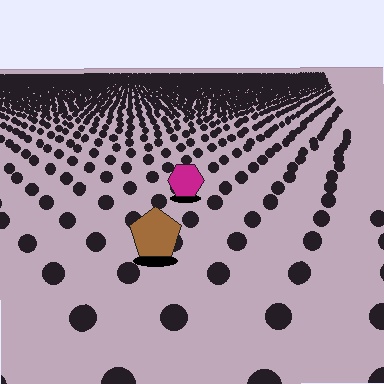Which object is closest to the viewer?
The brown pentagon is closest. The texture marks near it are larger and more spread out.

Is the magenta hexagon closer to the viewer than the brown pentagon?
No. The brown pentagon is closer — you can tell from the texture gradient: the ground texture is coarser near it.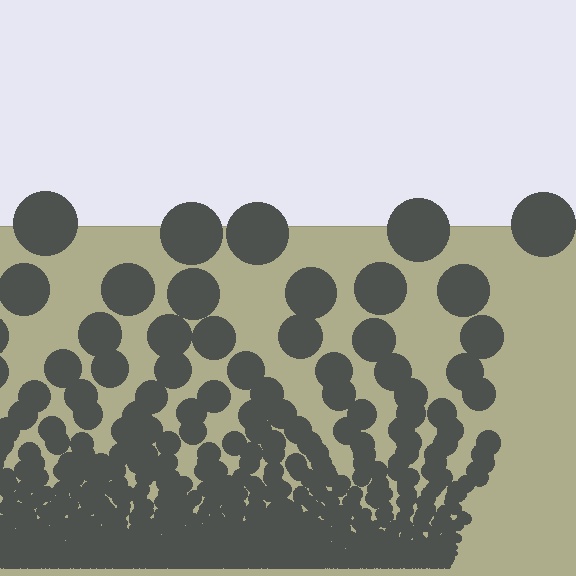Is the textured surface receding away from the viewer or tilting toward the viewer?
The surface appears to tilt toward the viewer. Texture elements get larger and sparser toward the top.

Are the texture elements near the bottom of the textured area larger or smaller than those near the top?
Smaller. The gradient is inverted — elements near the bottom are smaller and denser.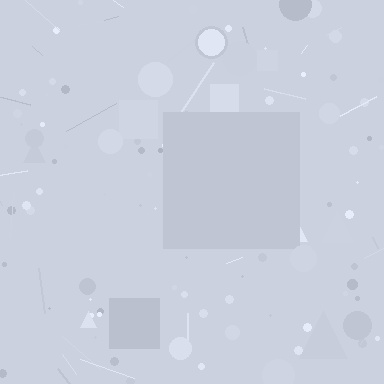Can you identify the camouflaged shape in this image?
The camouflaged shape is a square.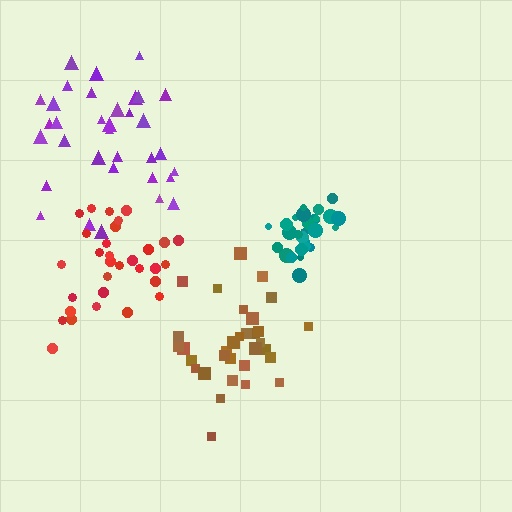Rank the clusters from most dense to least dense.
teal, red, brown, purple.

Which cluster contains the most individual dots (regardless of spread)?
Purple (34).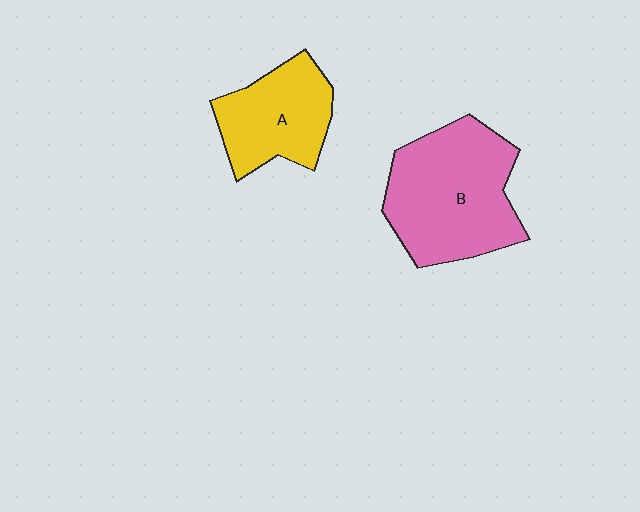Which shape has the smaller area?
Shape A (yellow).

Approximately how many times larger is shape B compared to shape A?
Approximately 1.5 times.